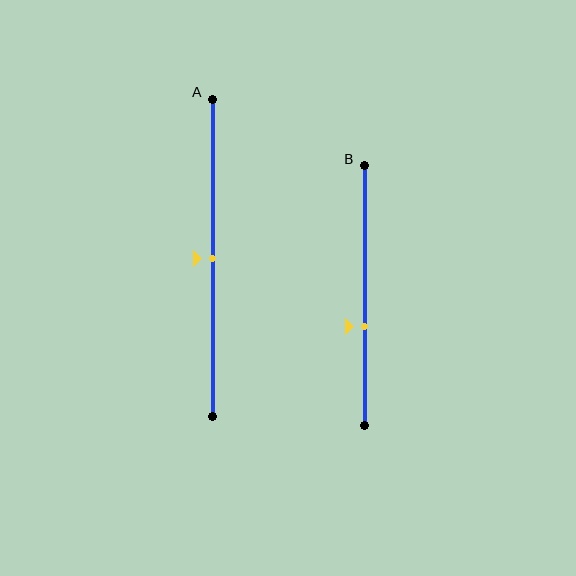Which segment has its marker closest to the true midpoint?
Segment A has its marker closest to the true midpoint.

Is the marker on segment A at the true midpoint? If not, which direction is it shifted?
Yes, the marker on segment A is at the true midpoint.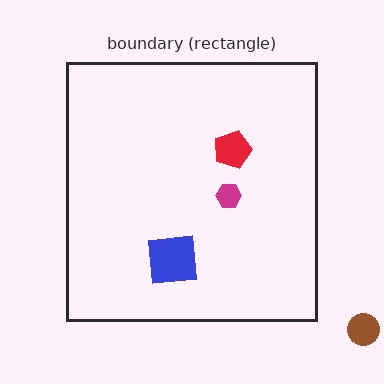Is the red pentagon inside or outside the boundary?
Inside.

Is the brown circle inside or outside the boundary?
Outside.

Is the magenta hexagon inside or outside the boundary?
Inside.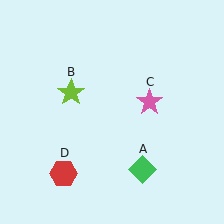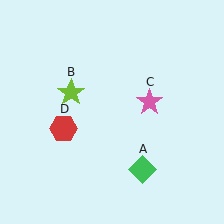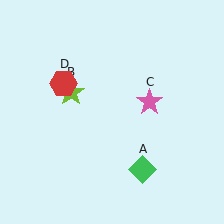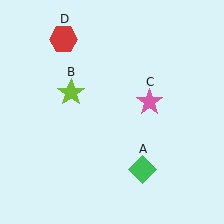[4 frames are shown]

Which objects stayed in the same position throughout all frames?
Green diamond (object A) and lime star (object B) and pink star (object C) remained stationary.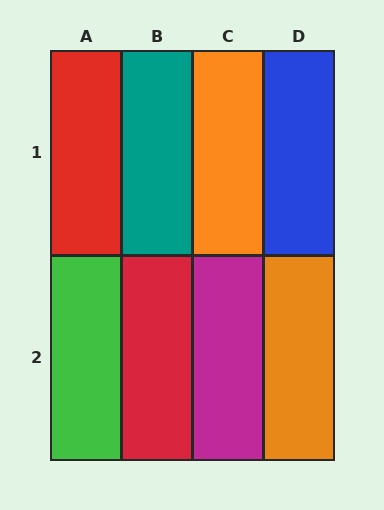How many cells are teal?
1 cell is teal.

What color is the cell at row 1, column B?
Teal.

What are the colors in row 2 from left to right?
Green, red, magenta, orange.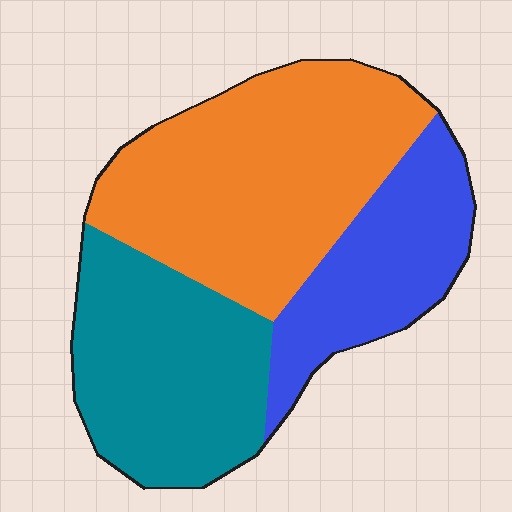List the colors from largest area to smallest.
From largest to smallest: orange, teal, blue.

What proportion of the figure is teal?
Teal covers 32% of the figure.